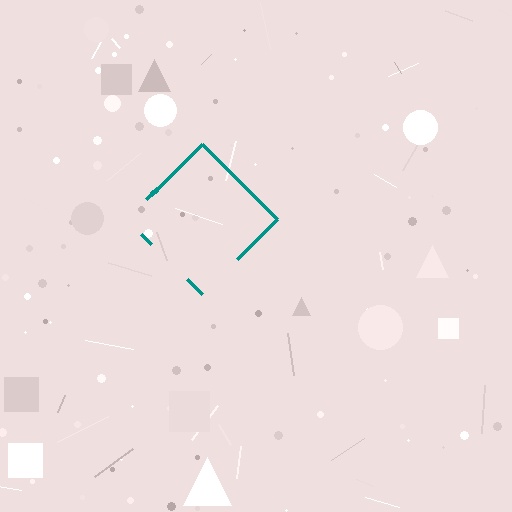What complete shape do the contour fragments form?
The contour fragments form a diamond.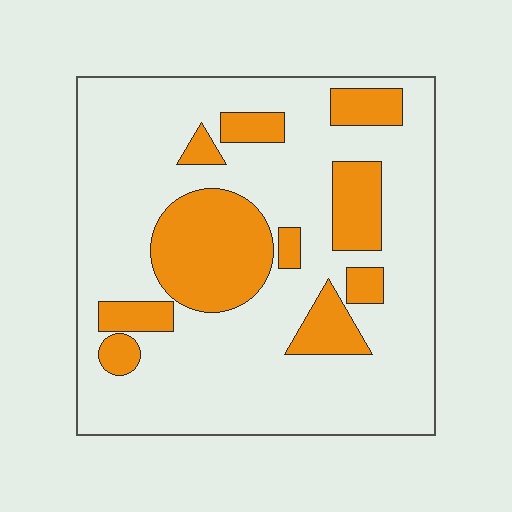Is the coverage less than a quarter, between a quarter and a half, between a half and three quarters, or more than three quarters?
Less than a quarter.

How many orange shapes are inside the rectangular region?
10.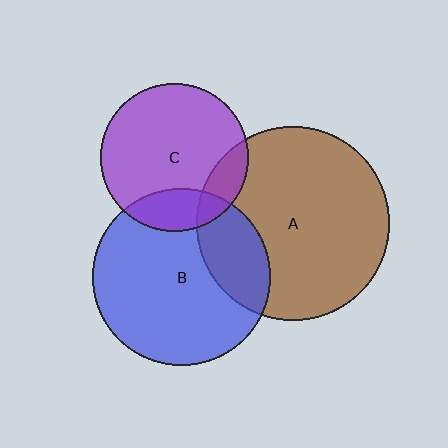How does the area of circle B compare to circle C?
Approximately 1.4 times.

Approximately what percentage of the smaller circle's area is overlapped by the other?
Approximately 25%.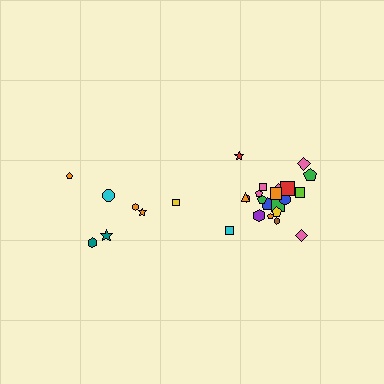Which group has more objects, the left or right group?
The right group.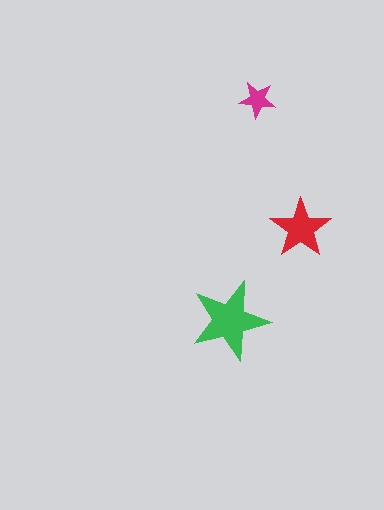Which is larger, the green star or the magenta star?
The green one.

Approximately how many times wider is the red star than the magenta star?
About 1.5 times wider.